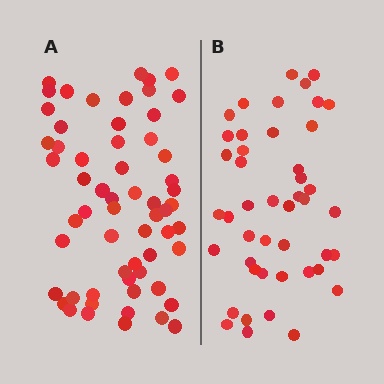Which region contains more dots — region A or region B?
Region A (the left region) has more dots.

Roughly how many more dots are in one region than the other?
Region A has approximately 15 more dots than region B.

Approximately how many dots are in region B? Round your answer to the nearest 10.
About 40 dots. (The exact count is 45, which rounds to 40.)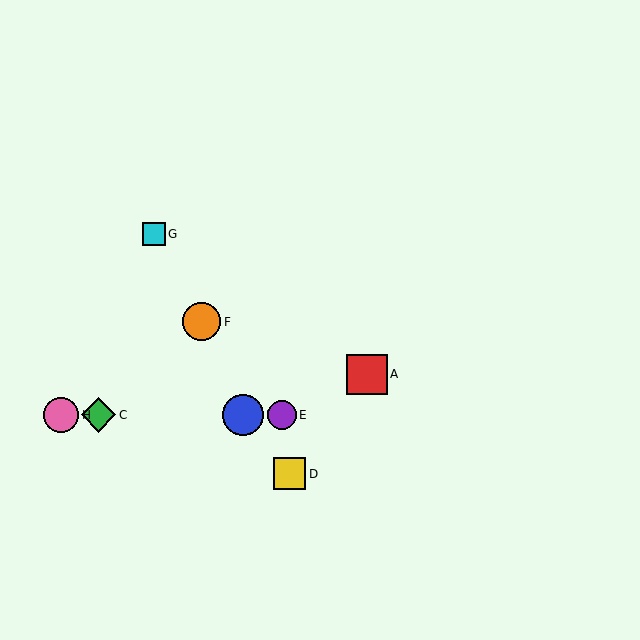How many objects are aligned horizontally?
4 objects (B, C, E, H) are aligned horizontally.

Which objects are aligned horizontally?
Objects B, C, E, H are aligned horizontally.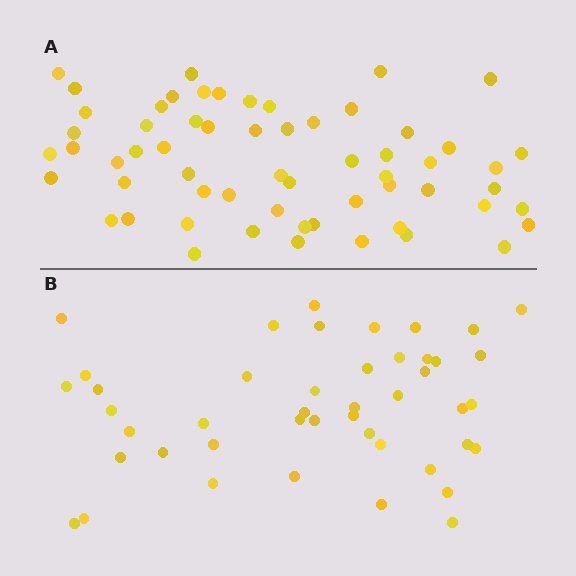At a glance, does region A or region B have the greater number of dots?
Region A (the top region) has more dots.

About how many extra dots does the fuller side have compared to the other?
Region A has approximately 15 more dots than region B.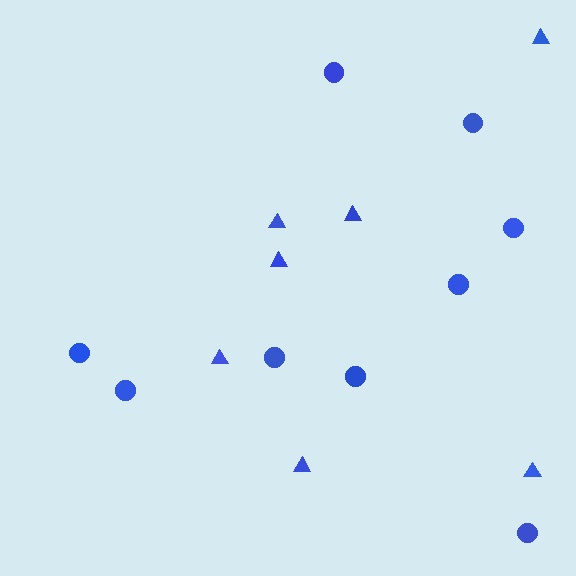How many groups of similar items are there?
There are 2 groups: one group of circles (9) and one group of triangles (7).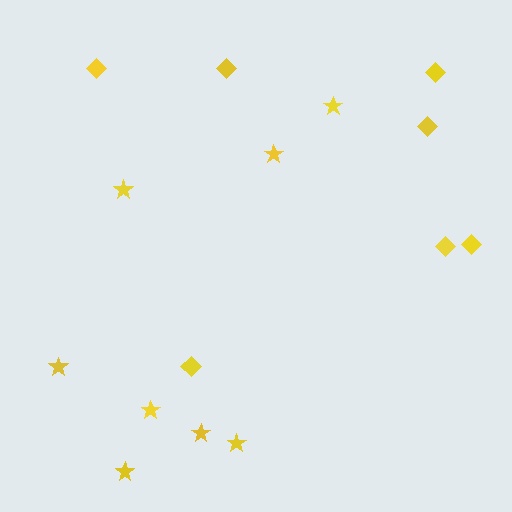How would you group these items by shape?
There are 2 groups: one group of stars (8) and one group of diamonds (7).